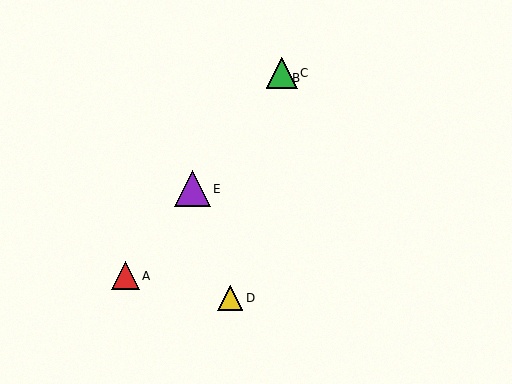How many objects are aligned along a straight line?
4 objects (A, B, C, E) are aligned along a straight line.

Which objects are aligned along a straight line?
Objects A, B, C, E are aligned along a straight line.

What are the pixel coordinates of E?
Object E is at (192, 189).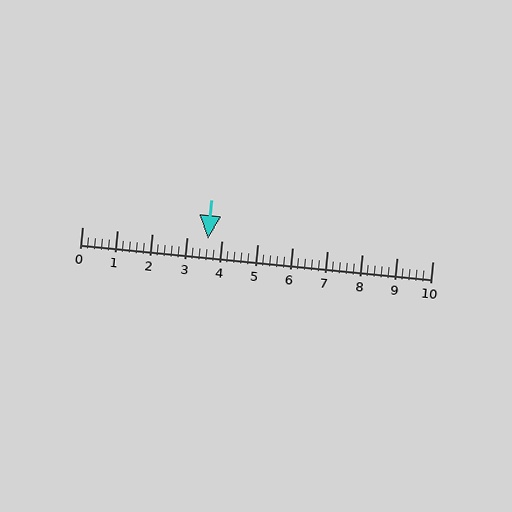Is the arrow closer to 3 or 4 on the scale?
The arrow is closer to 4.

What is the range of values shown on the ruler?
The ruler shows values from 0 to 10.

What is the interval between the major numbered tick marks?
The major tick marks are spaced 1 units apart.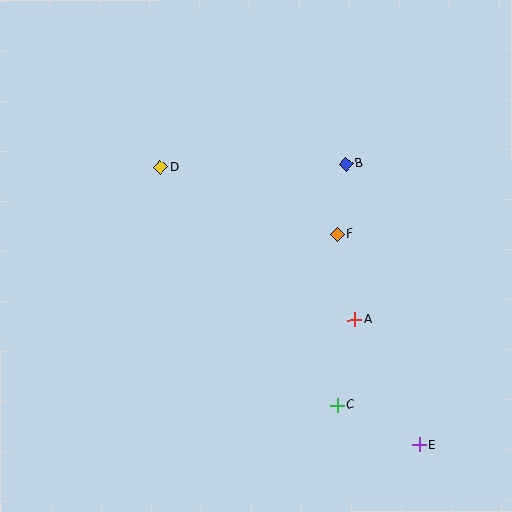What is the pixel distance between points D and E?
The distance between D and E is 380 pixels.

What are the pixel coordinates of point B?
Point B is at (346, 164).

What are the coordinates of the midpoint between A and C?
The midpoint between A and C is at (346, 362).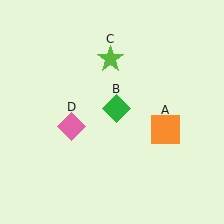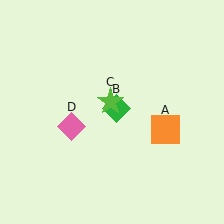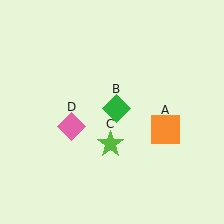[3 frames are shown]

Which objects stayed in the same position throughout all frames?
Orange square (object A) and green diamond (object B) and pink diamond (object D) remained stationary.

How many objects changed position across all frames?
1 object changed position: lime star (object C).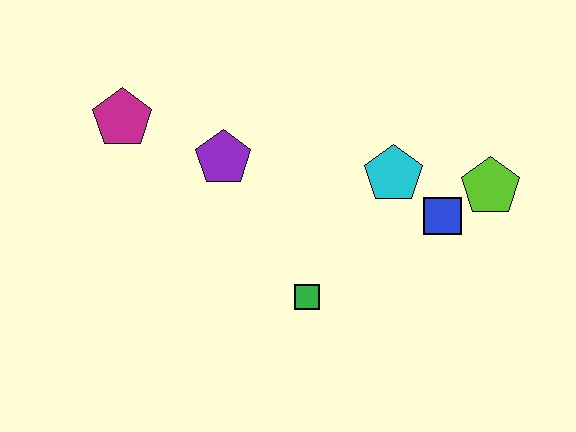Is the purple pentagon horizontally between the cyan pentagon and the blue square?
No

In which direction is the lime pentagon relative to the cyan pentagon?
The lime pentagon is to the right of the cyan pentagon.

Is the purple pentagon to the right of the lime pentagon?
No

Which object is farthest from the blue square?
The magenta pentagon is farthest from the blue square.